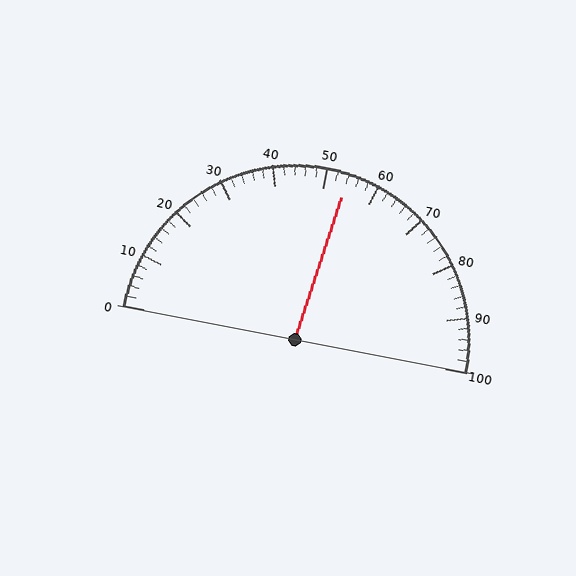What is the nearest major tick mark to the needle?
The nearest major tick mark is 50.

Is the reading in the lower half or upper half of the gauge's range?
The reading is in the upper half of the range (0 to 100).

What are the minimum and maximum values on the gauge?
The gauge ranges from 0 to 100.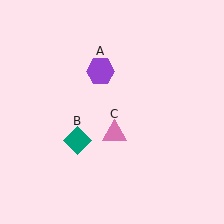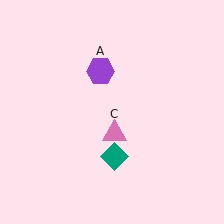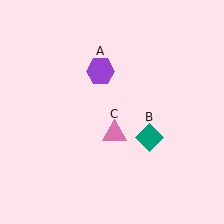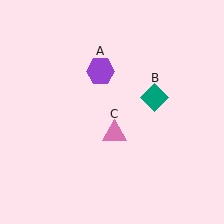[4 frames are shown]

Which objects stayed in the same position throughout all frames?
Purple hexagon (object A) and pink triangle (object C) remained stationary.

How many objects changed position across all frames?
1 object changed position: teal diamond (object B).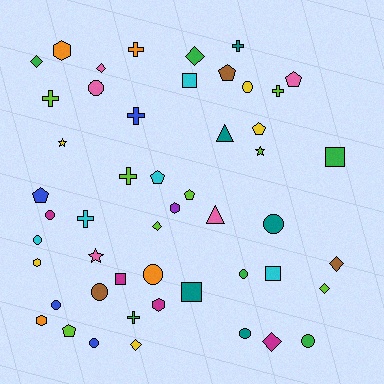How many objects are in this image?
There are 50 objects.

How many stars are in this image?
There are 3 stars.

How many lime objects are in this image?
There are 8 lime objects.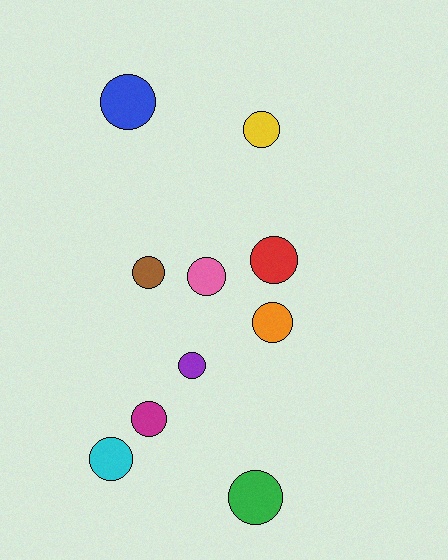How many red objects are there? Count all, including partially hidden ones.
There is 1 red object.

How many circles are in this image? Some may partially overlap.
There are 10 circles.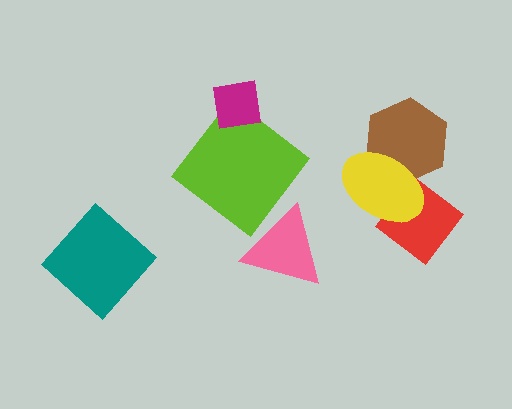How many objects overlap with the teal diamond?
0 objects overlap with the teal diamond.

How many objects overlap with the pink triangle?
0 objects overlap with the pink triangle.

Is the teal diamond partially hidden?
No, no other shape covers it.